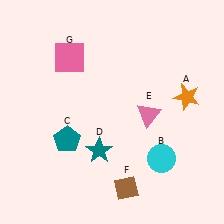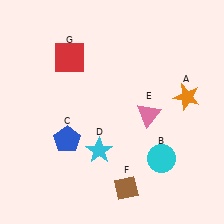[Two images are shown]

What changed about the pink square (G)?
In Image 1, G is pink. In Image 2, it changed to red.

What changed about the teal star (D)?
In Image 1, D is teal. In Image 2, it changed to cyan.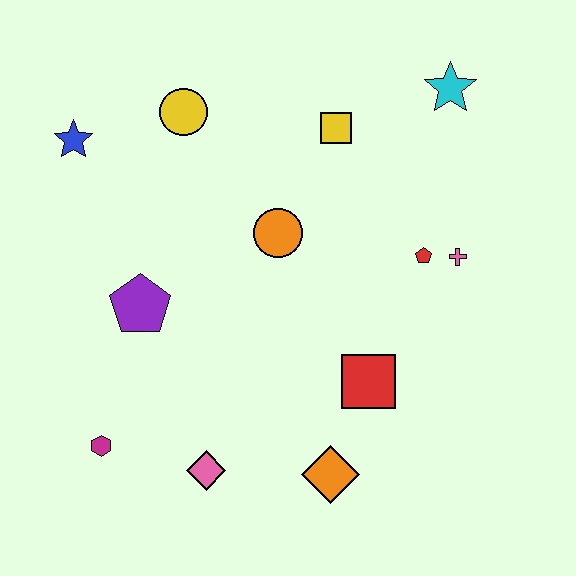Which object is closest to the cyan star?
The yellow square is closest to the cyan star.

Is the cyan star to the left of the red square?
No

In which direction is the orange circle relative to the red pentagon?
The orange circle is to the left of the red pentagon.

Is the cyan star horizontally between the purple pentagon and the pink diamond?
No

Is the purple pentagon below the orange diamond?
No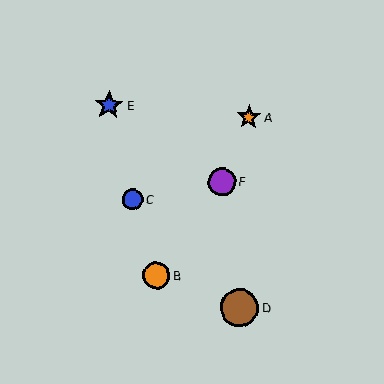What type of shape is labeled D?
Shape D is a brown circle.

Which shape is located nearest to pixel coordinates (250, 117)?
The orange star (labeled A) at (249, 117) is nearest to that location.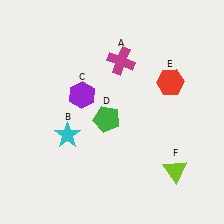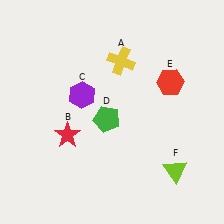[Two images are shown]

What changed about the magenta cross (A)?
In Image 1, A is magenta. In Image 2, it changed to yellow.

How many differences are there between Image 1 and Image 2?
There are 2 differences between the two images.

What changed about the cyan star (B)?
In Image 1, B is cyan. In Image 2, it changed to red.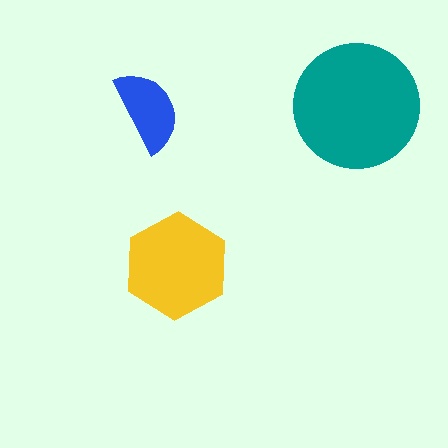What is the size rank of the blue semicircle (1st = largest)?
3rd.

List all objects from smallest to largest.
The blue semicircle, the yellow hexagon, the teal circle.